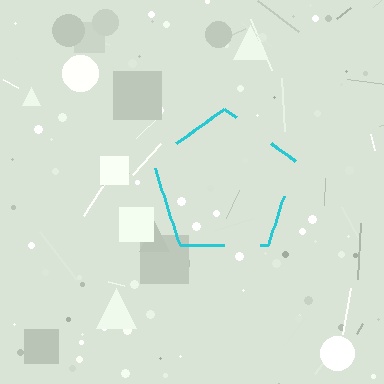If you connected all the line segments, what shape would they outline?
They would outline a pentagon.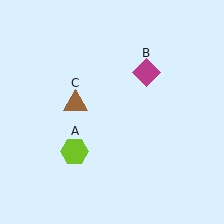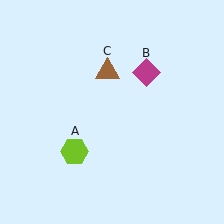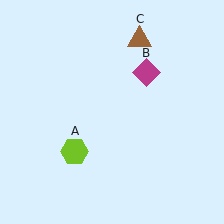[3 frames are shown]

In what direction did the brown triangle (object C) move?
The brown triangle (object C) moved up and to the right.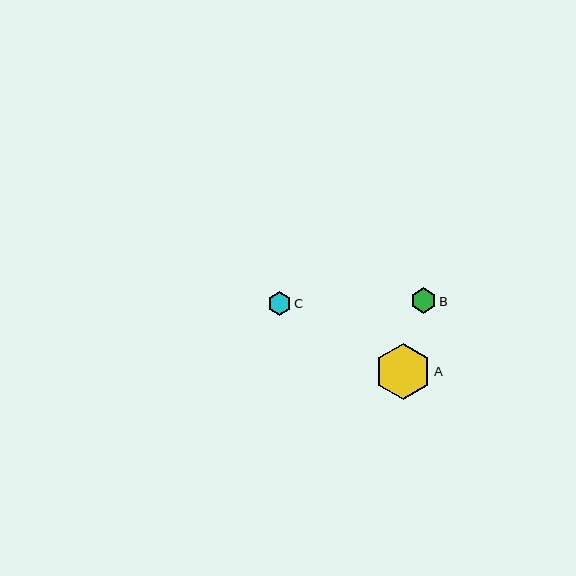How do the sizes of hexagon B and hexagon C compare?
Hexagon B and hexagon C are approximately the same size.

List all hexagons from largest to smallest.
From largest to smallest: A, B, C.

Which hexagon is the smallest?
Hexagon C is the smallest with a size of approximately 24 pixels.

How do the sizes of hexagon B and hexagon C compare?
Hexagon B and hexagon C are approximately the same size.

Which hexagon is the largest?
Hexagon A is the largest with a size of approximately 57 pixels.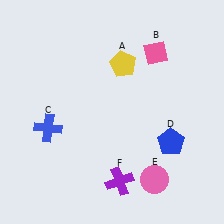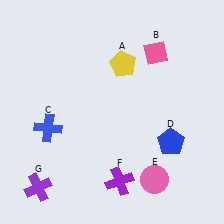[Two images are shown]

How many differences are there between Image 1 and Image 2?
There is 1 difference between the two images.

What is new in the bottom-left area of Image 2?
A purple cross (G) was added in the bottom-left area of Image 2.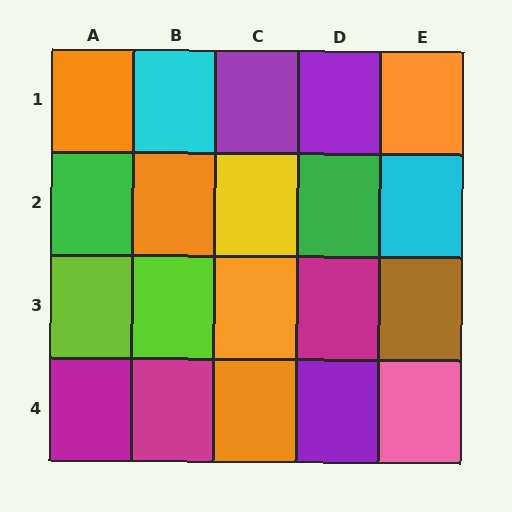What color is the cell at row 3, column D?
Magenta.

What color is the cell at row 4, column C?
Orange.